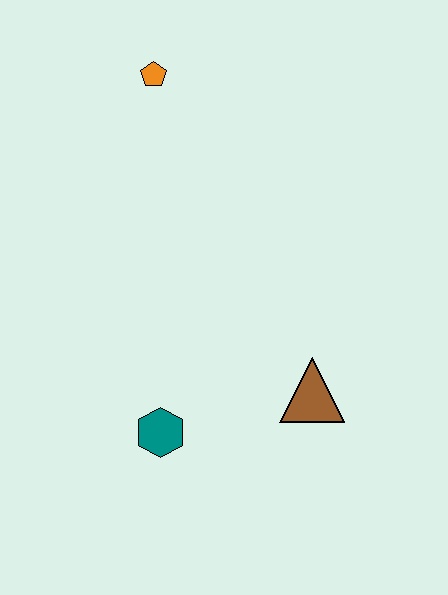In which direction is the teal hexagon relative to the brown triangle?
The teal hexagon is to the left of the brown triangle.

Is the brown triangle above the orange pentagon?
No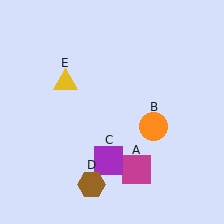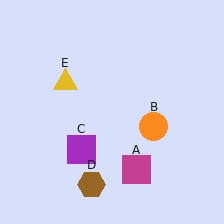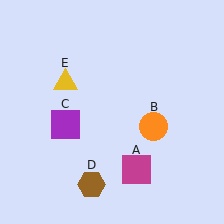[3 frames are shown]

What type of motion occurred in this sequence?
The purple square (object C) rotated clockwise around the center of the scene.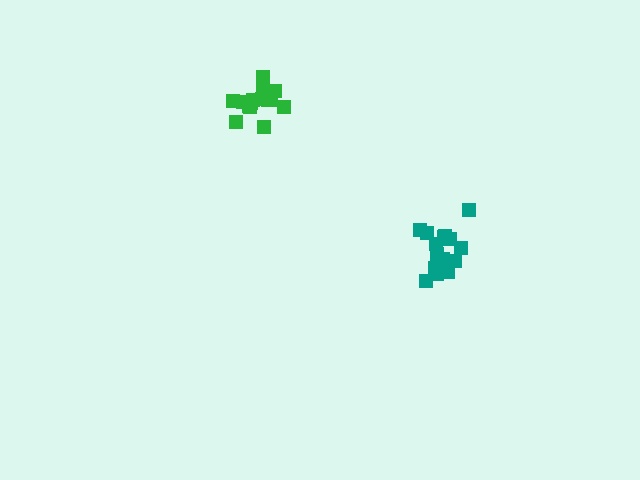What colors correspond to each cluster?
The clusters are colored: teal, green.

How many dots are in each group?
Group 1: 15 dots, Group 2: 15 dots (30 total).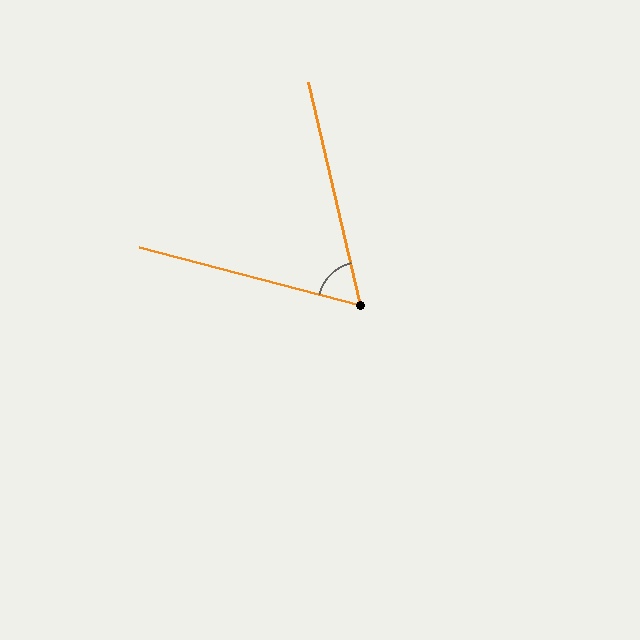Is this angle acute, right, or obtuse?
It is acute.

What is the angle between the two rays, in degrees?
Approximately 62 degrees.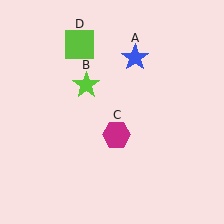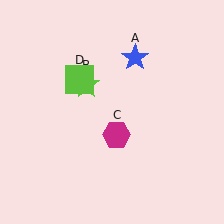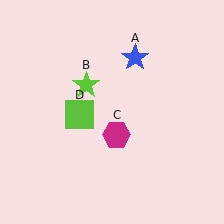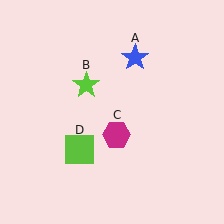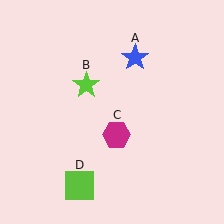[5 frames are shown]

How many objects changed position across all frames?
1 object changed position: lime square (object D).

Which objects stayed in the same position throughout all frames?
Blue star (object A) and lime star (object B) and magenta hexagon (object C) remained stationary.